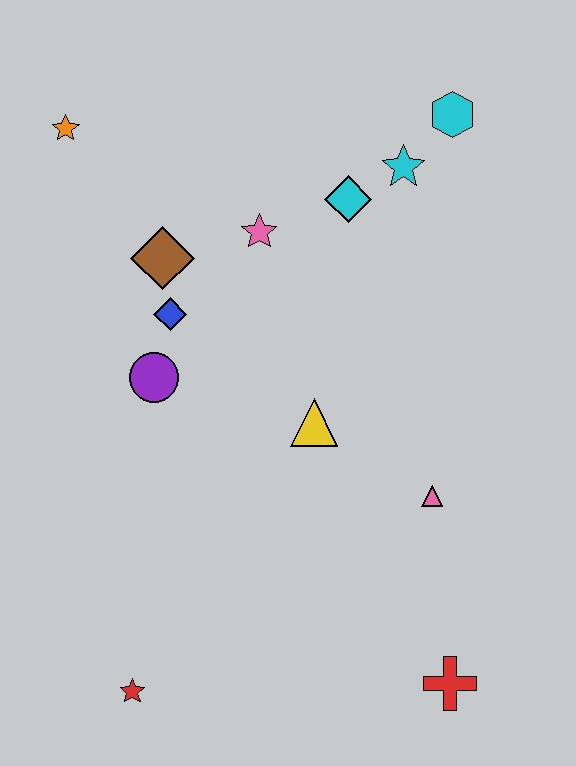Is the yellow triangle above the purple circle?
No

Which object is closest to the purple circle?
The blue diamond is closest to the purple circle.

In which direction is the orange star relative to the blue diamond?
The orange star is above the blue diamond.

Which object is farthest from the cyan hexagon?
The red star is farthest from the cyan hexagon.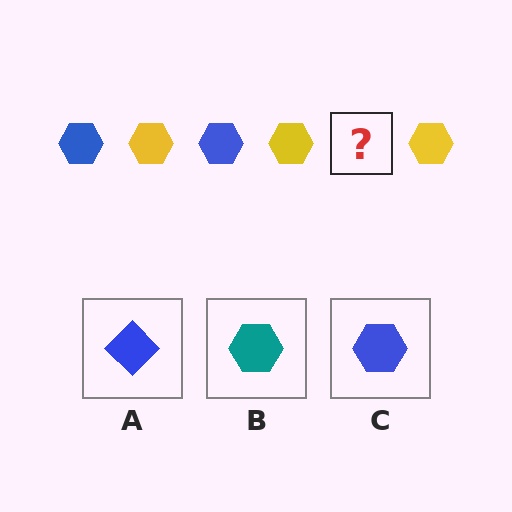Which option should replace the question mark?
Option C.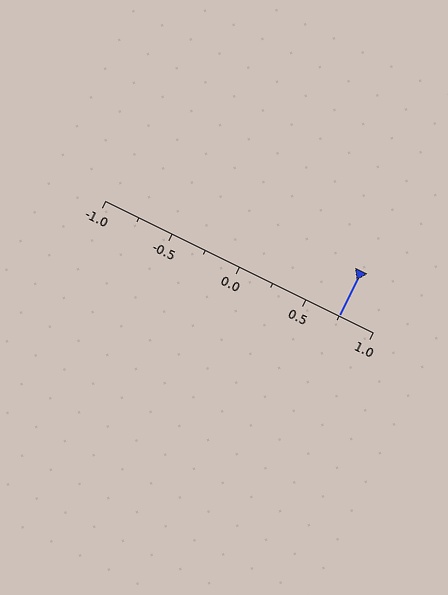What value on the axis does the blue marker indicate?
The marker indicates approximately 0.75.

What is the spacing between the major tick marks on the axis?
The major ticks are spaced 0.5 apart.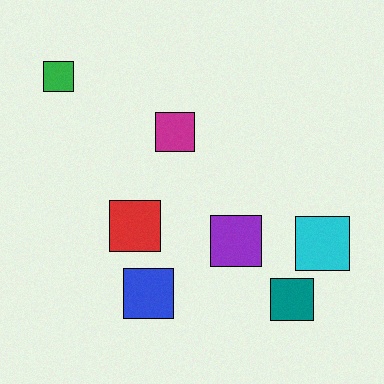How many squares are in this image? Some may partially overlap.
There are 7 squares.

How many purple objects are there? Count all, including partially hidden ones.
There is 1 purple object.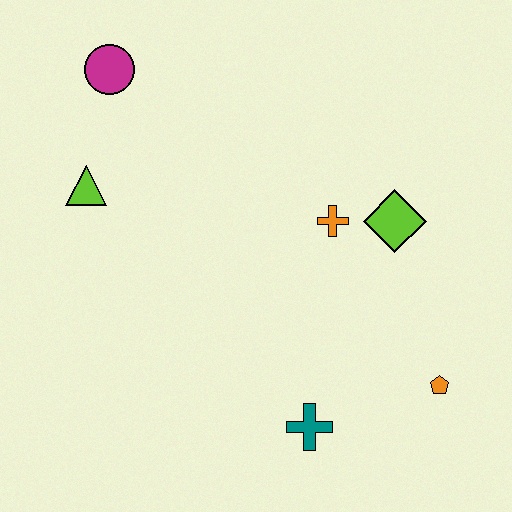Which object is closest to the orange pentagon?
The teal cross is closest to the orange pentagon.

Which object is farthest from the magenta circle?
The orange pentagon is farthest from the magenta circle.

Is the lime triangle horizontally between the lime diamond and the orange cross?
No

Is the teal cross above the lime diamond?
No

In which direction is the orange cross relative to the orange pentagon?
The orange cross is above the orange pentagon.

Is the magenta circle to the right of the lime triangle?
Yes